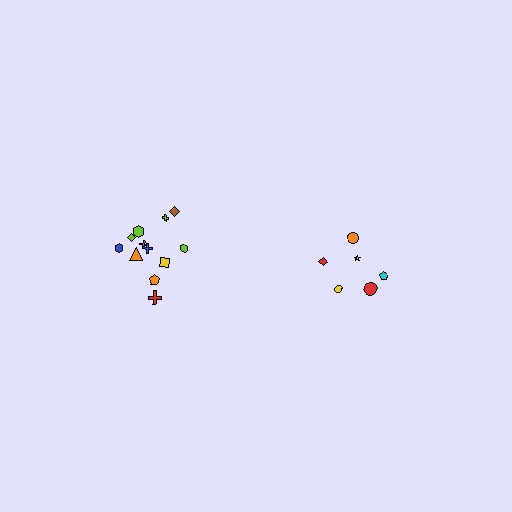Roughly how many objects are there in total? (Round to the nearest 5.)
Roughly 20 objects in total.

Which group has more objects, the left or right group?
The left group.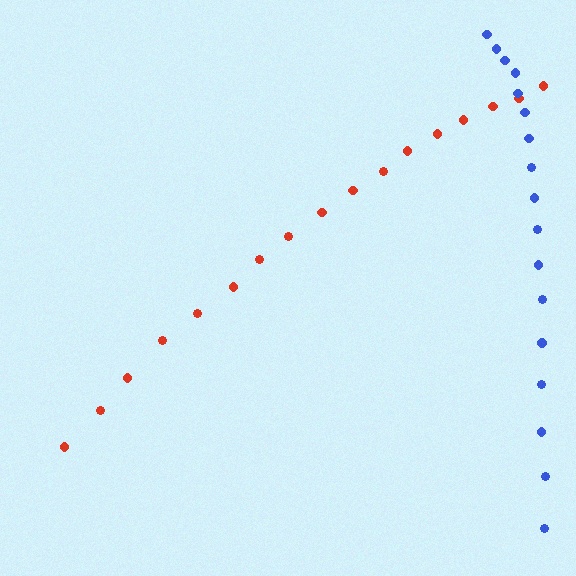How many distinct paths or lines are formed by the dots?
There are 2 distinct paths.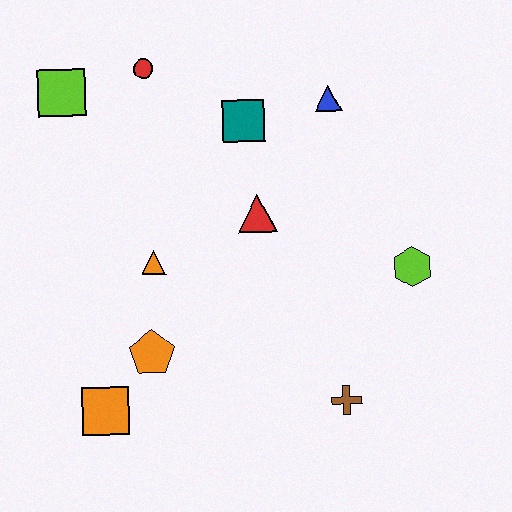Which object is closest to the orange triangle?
The orange pentagon is closest to the orange triangle.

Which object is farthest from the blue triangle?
The orange square is farthest from the blue triangle.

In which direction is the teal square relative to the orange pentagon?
The teal square is above the orange pentagon.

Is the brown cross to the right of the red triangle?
Yes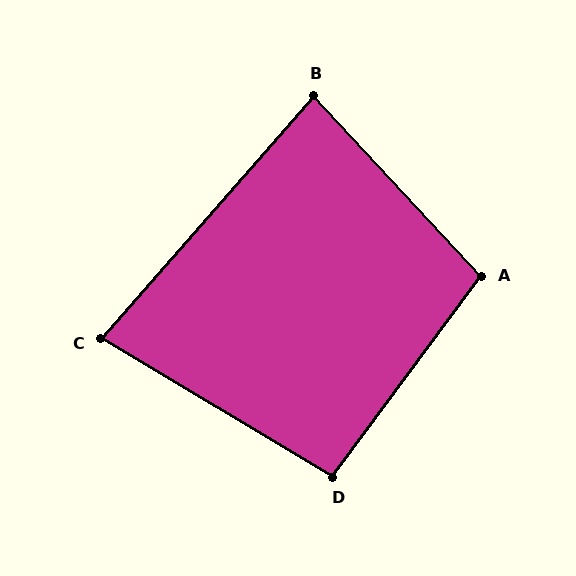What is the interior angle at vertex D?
Approximately 96 degrees (obtuse).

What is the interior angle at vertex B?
Approximately 84 degrees (acute).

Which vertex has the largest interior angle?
A, at approximately 100 degrees.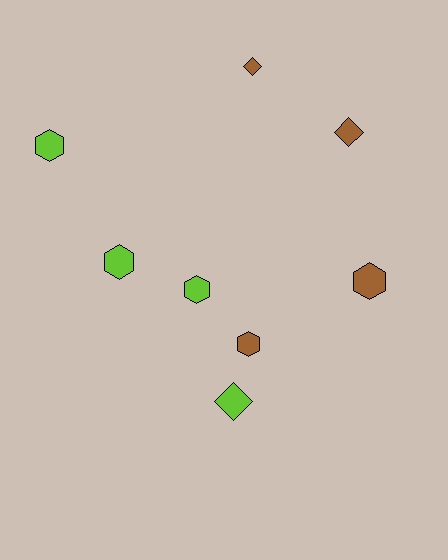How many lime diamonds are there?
There is 1 lime diamond.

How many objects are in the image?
There are 8 objects.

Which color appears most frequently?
Lime, with 4 objects.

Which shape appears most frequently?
Hexagon, with 5 objects.